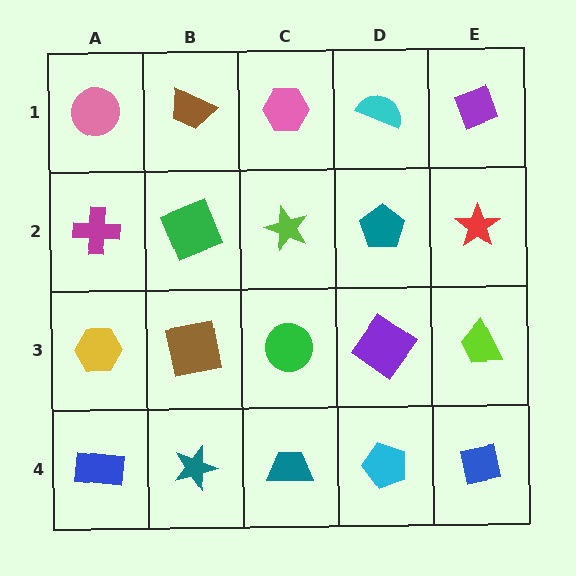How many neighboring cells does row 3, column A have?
3.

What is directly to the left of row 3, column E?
A purple diamond.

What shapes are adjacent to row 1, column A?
A magenta cross (row 2, column A), a brown trapezoid (row 1, column B).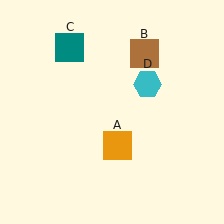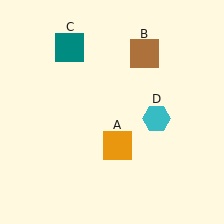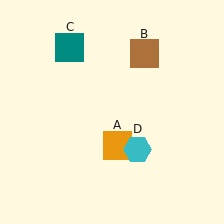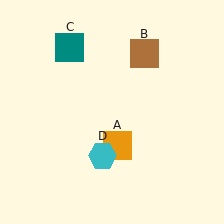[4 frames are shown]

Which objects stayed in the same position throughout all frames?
Orange square (object A) and brown square (object B) and teal square (object C) remained stationary.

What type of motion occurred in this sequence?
The cyan hexagon (object D) rotated clockwise around the center of the scene.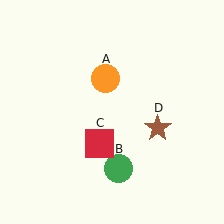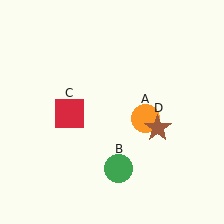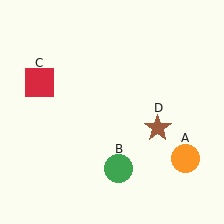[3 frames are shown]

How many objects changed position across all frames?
2 objects changed position: orange circle (object A), red square (object C).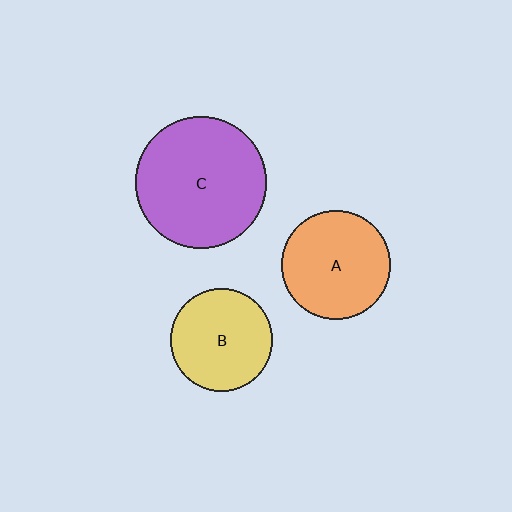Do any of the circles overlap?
No, none of the circles overlap.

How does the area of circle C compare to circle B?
Approximately 1.6 times.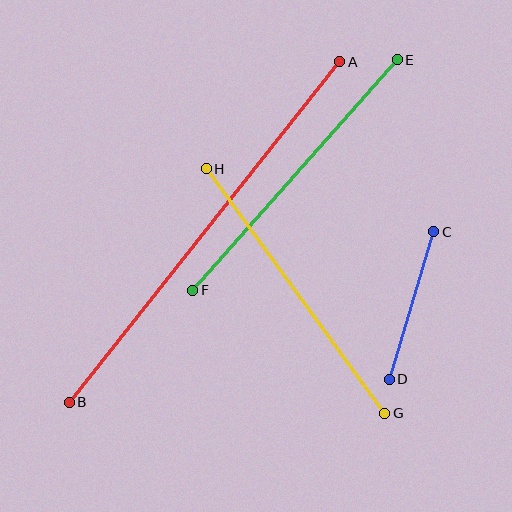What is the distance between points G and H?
The distance is approximately 303 pixels.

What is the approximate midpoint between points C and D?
The midpoint is at approximately (411, 306) pixels.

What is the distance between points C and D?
The distance is approximately 154 pixels.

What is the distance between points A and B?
The distance is approximately 435 pixels.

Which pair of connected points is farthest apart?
Points A and B are farthest apart.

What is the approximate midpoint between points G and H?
The midpoint is at approximately (296, 291) pixels.